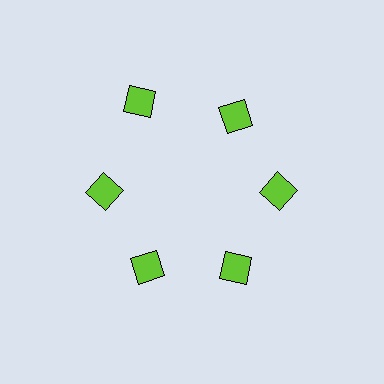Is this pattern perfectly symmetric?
No. The 6 lime squares are arranged in a ring, but one element near the 11 o'clock position is pushed outward from the center, breaking the 6-fold rotational symmetry.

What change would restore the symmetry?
The symmetry would be restored by moving it inward, back onto the ring so that all 6 squares sit at equal angles and equal distance from the center.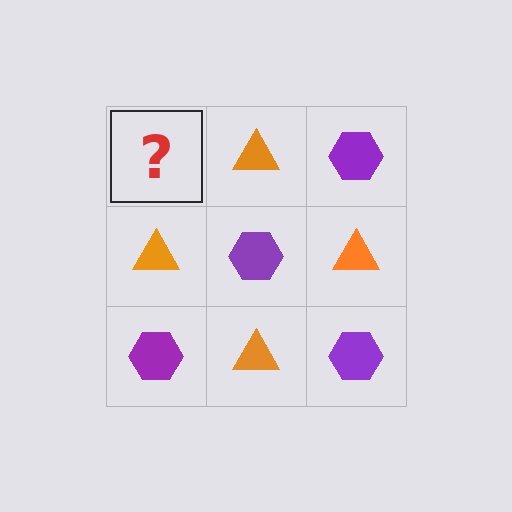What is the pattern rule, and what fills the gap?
The rule is that it alternates purple hexagon and orange triangle in a checkerboard pattern. The gap should be filled with a purple hexagon.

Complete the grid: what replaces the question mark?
The question mark should be replaced with a purple hexagon.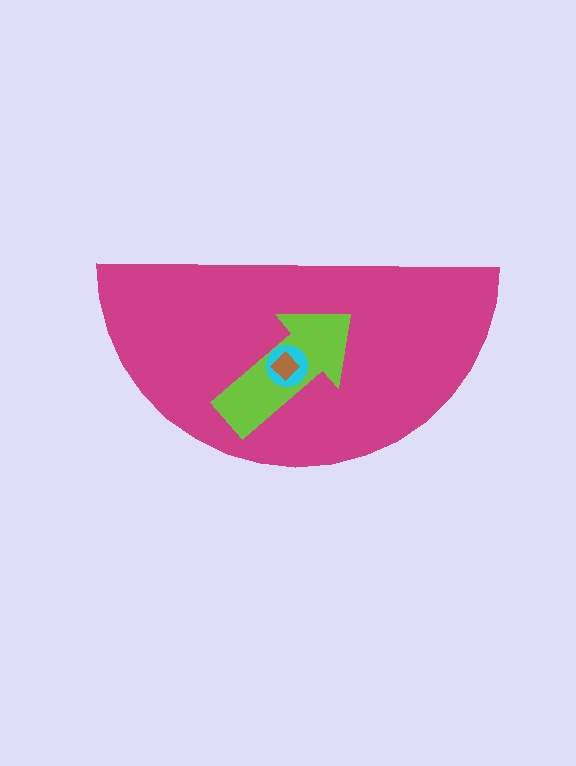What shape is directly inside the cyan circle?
The brown diamond.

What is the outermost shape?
The magenta semicircle.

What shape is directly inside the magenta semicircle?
The lime arrow.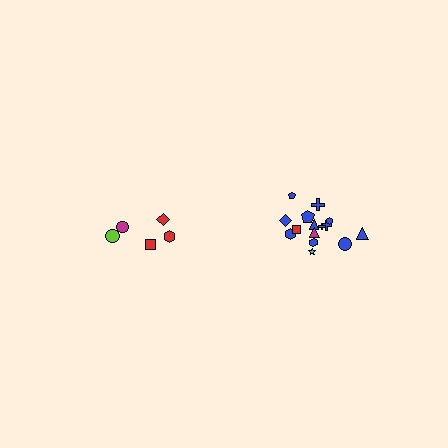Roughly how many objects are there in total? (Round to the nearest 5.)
Roughly 20 objects in total.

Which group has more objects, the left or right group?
The right group.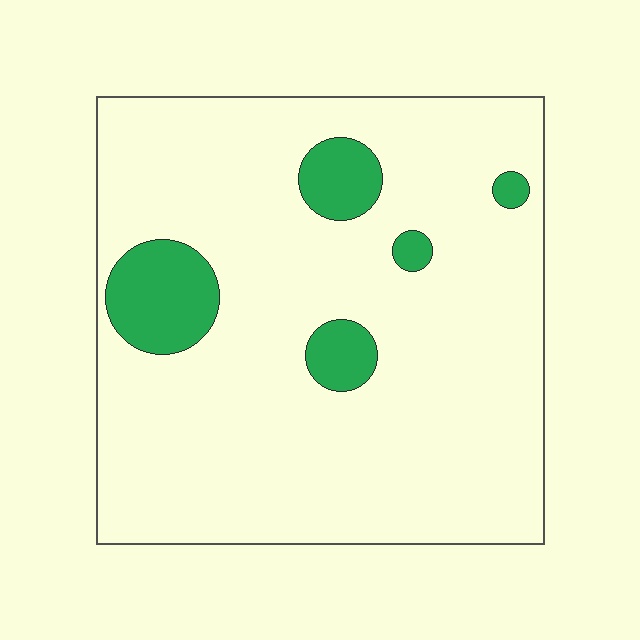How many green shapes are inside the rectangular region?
5.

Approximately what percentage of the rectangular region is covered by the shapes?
Approximately 10%.